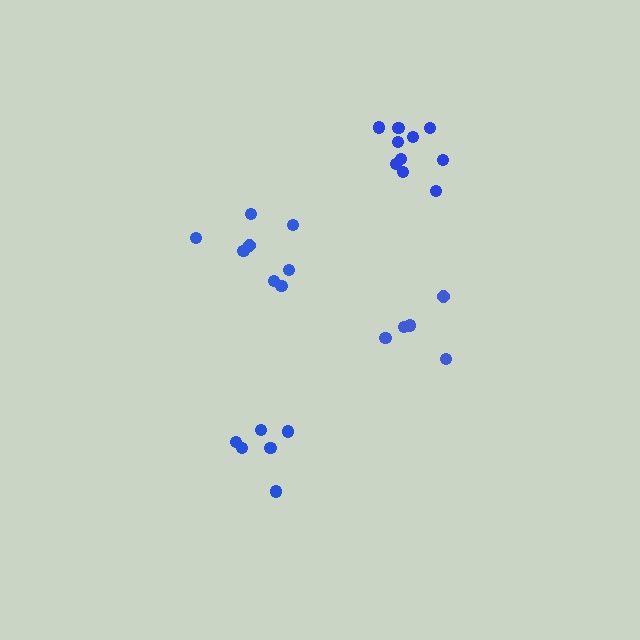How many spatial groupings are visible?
There are 4 spatial groupings.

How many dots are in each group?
Group 1: 6 dots, Group 2: 8 dots, Group 3: 5 dots, Group 4: 10 dots (29 total).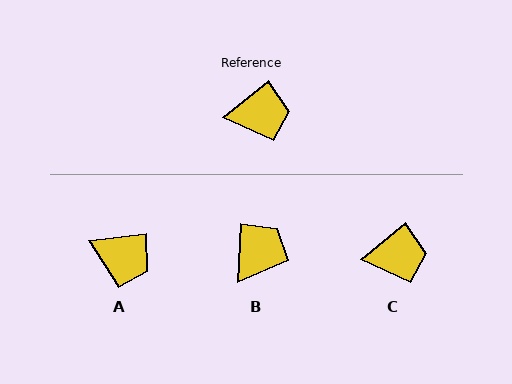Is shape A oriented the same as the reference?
No, it is off by about 32 degrees.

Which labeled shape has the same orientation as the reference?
C.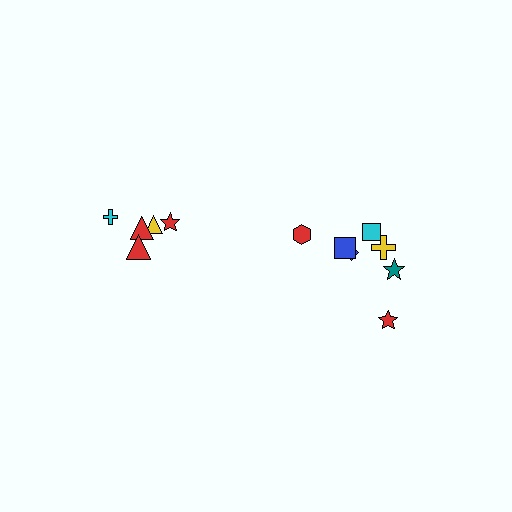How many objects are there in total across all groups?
There are 12 objects.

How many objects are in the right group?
There are 7 objects.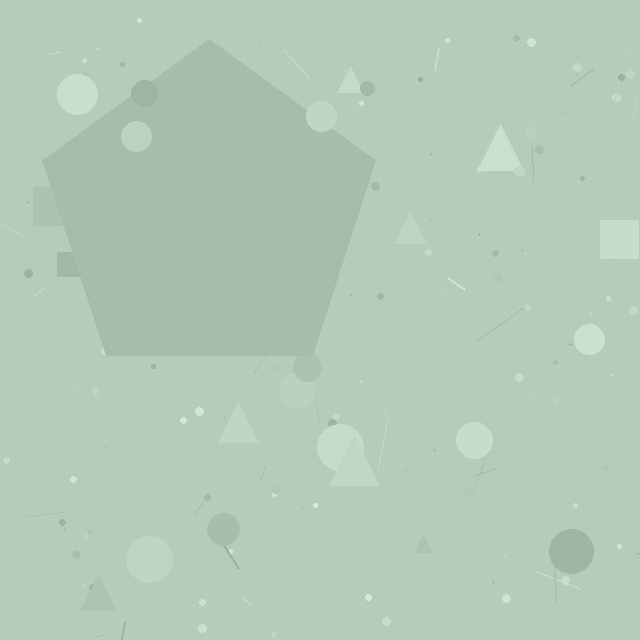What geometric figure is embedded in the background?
A pentagon is embedded in the background.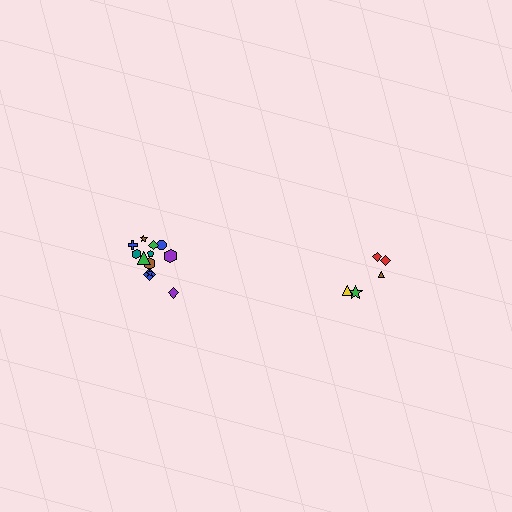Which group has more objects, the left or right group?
The left group.